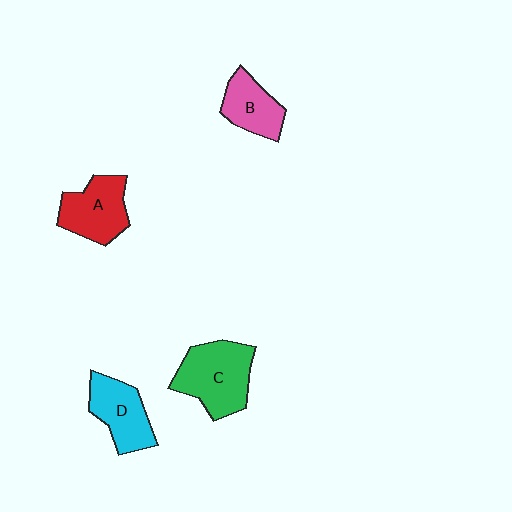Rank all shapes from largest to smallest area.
From largest to smallest: C (green), A (red), D (cyan), B (pink).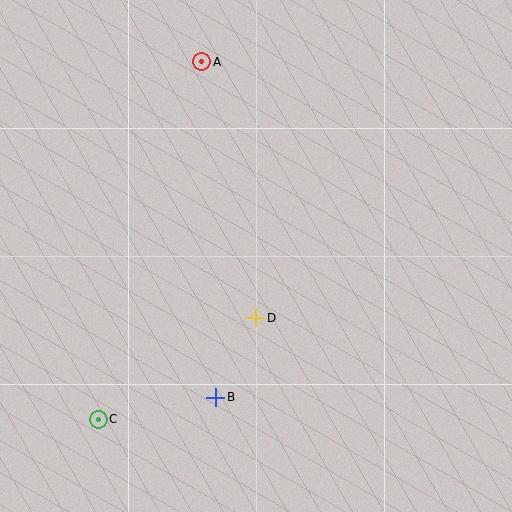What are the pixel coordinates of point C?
Point C is at (98, 419).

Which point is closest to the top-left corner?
Point A is closest to the top-left corner.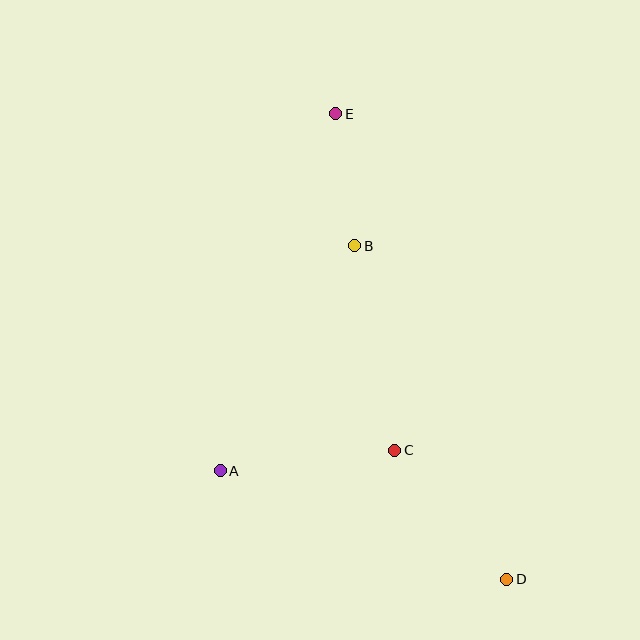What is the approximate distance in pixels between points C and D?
The distance between C and D is approximately 171 pixels.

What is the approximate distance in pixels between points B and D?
The distance between B and D is approximately 366 pixels.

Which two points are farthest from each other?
Points D and E are farthest from each other.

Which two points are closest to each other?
Points B and E are closest to each other.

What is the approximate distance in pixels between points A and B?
The distance between A and B is approximately 262 pixels.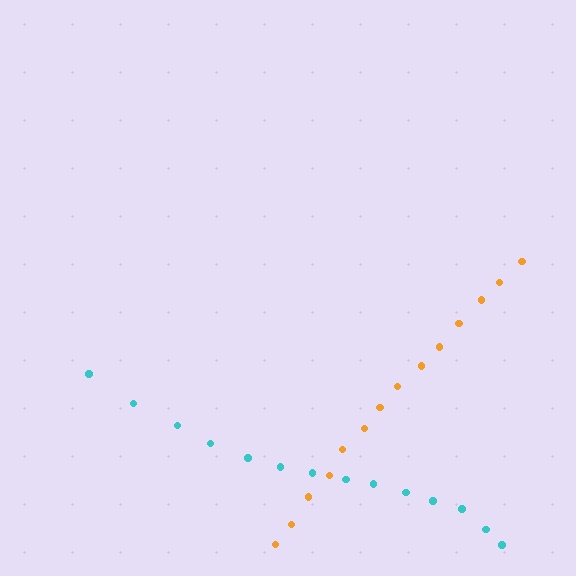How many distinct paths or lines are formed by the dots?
There are 2 distinct paths.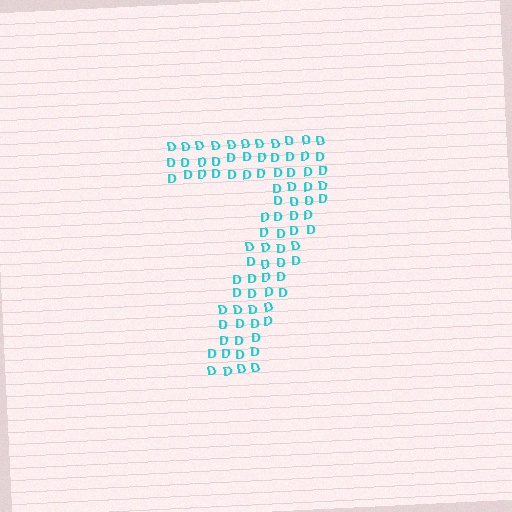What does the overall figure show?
The overall figure shows the digit 7.